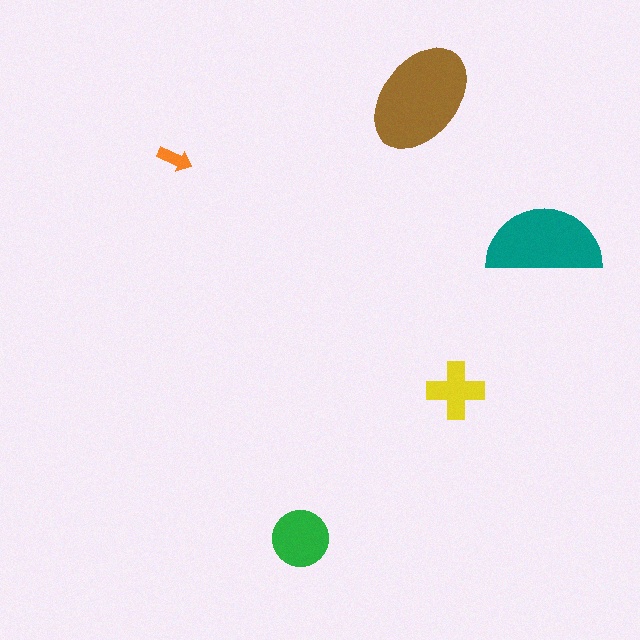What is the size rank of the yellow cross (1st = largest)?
4th.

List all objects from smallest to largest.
The orange arrow, the yellow cross, the green circle, the teal semicircle, the brown ellipse.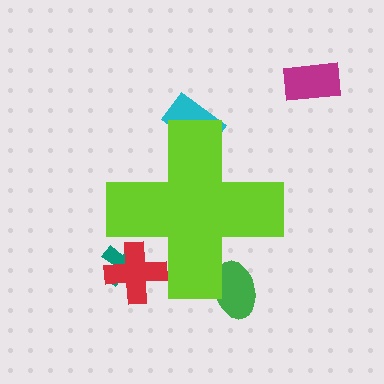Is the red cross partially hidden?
Yes, the red cross is partially hidden behind the lime cross.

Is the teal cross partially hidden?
Yes, the teal cross is partially hidden behind the lime cross.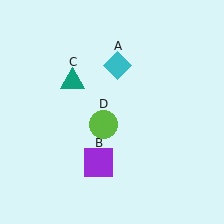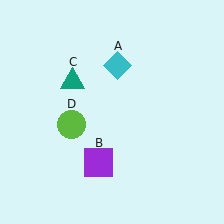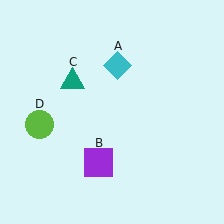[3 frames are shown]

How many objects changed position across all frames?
1 object changed position: lime circle (object D).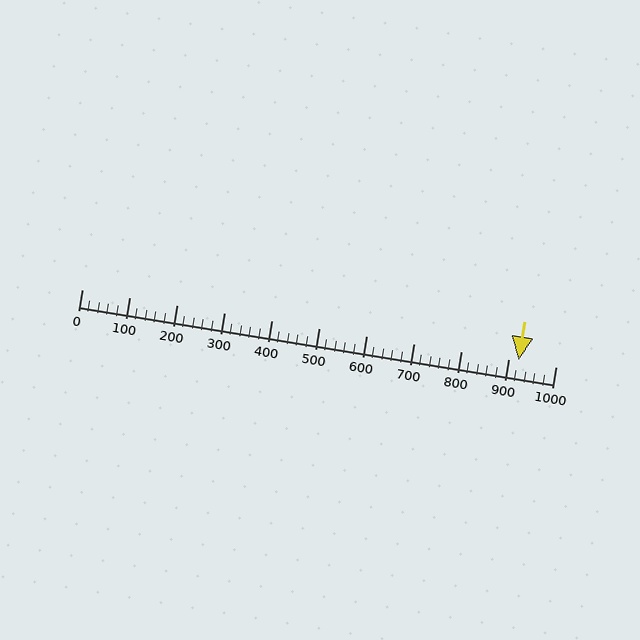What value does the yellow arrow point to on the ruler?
The yellow arrow points to approximately 922.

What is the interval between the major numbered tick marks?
The major tick marks are spaced 100 units apart.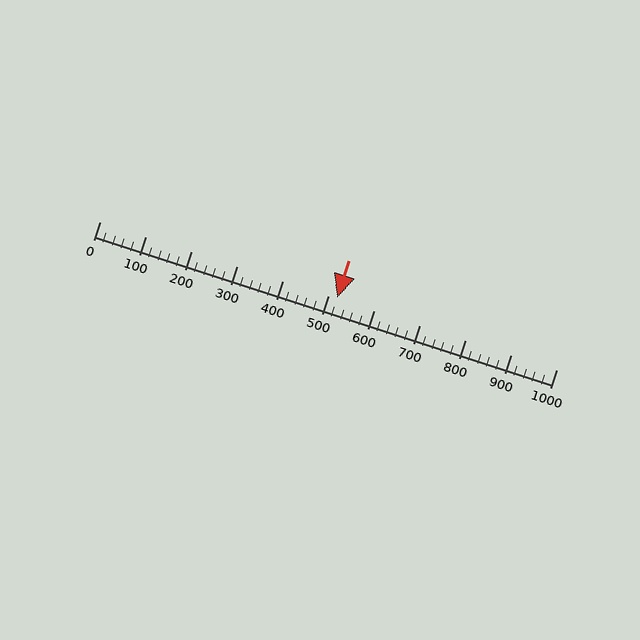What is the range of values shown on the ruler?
The ruler shows values from 0 to 1000.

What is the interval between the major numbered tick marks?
The major tick marks are spaced 100 units apart.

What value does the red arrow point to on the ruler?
The red arrow points to approximately 520.